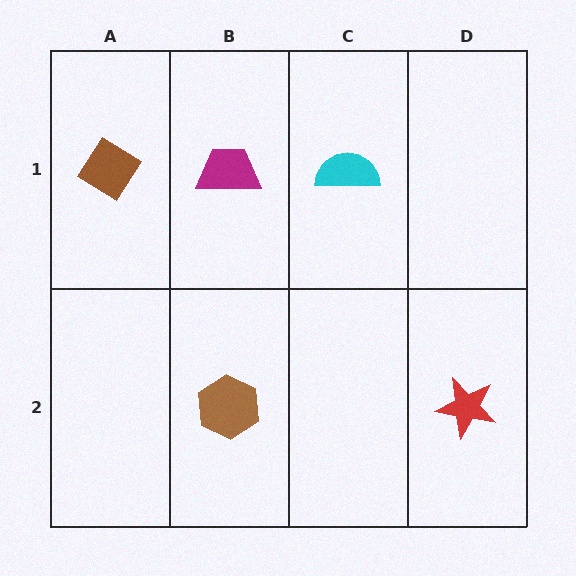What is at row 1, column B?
A magenta trapezoid.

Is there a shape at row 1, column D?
No, that cell is empty.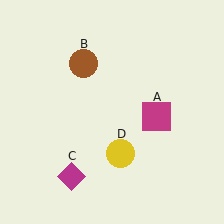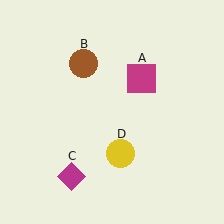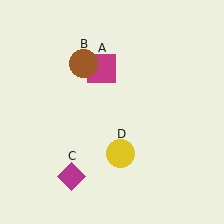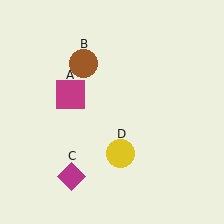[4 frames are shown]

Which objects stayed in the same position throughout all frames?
Brown circle (object B) and magenta diamond (object C) and yellow circle (object D) remained stationary.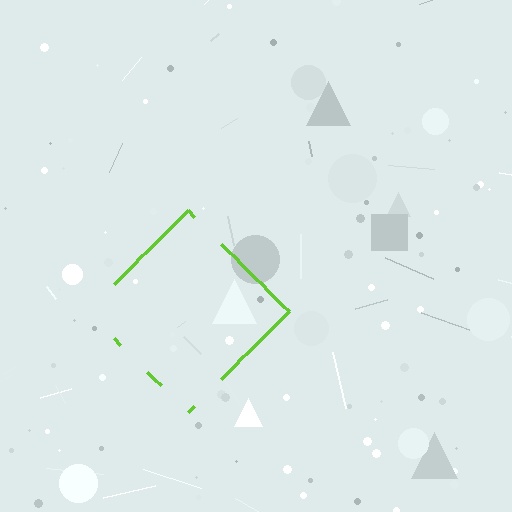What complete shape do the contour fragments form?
The contour fragments form a diamond.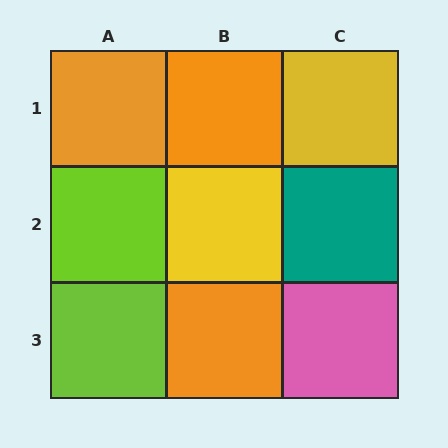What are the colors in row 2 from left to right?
Lime, yellow, teal.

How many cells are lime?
2 cells are lime.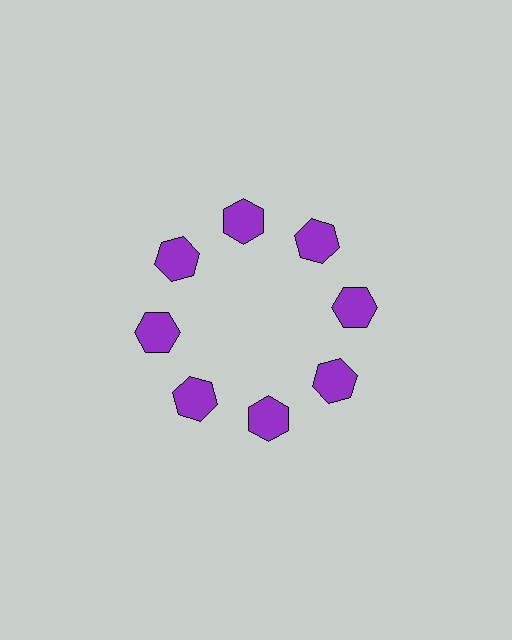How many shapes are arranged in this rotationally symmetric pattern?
There are 8 shapes, arranged in 8 groups of 1.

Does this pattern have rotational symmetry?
Yes, this pattern has 8-fold rotational symmetry. It looks the same after rotating 45 degrees around the center.